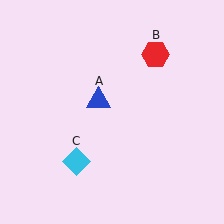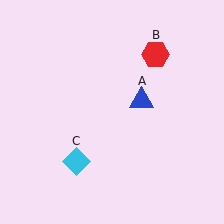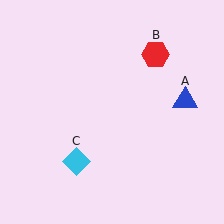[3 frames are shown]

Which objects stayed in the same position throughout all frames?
Red hexagon (object B) and cyan diamond (object C) remained stationary.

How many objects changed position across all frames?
1 object changed position: blue triangle (object A).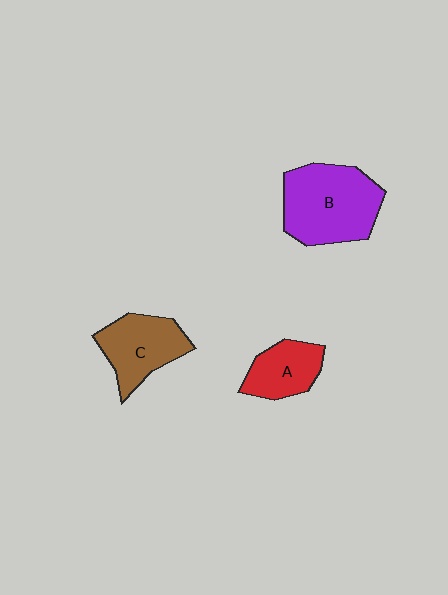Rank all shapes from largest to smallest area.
From largest to smallest: B (purple), C (brown), A (red).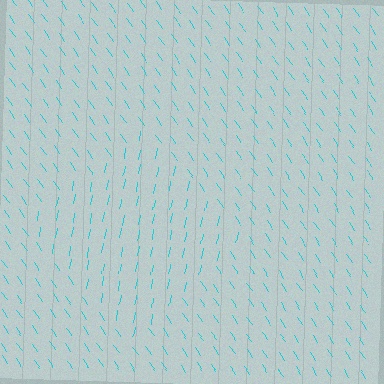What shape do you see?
I see a diamond.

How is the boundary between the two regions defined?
The boundary is defined purely by a change in line orientation (approximately 45 degrees difference). All lines are the same color and thickness.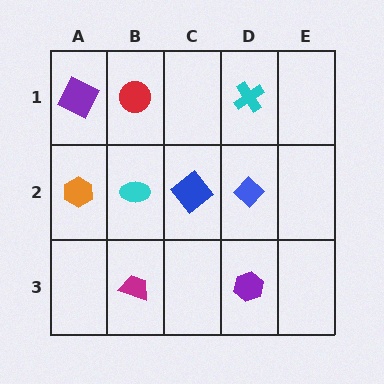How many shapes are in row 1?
3 shapes.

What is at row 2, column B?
A cyan ellipse.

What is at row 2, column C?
A blue diamond.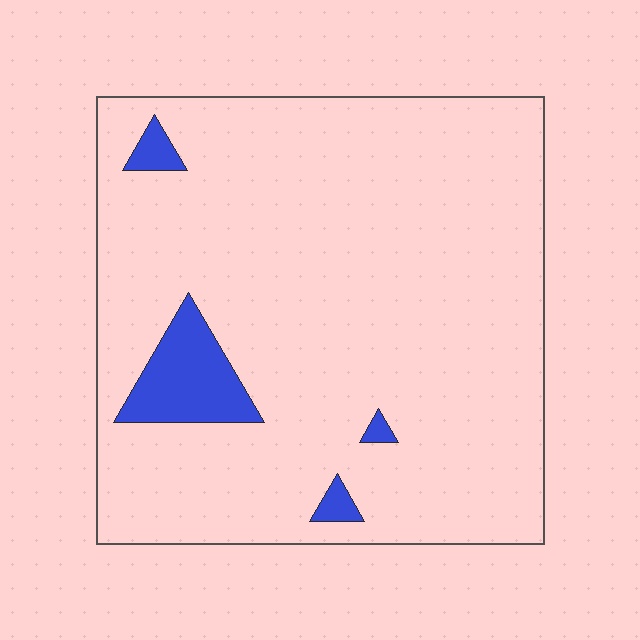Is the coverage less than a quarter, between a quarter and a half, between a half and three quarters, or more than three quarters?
Less than a quarter.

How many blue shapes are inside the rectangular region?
4.